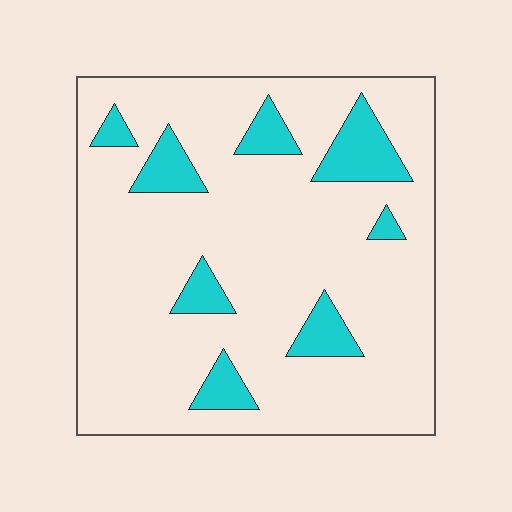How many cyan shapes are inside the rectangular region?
8.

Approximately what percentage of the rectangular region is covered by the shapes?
Approximately 15%.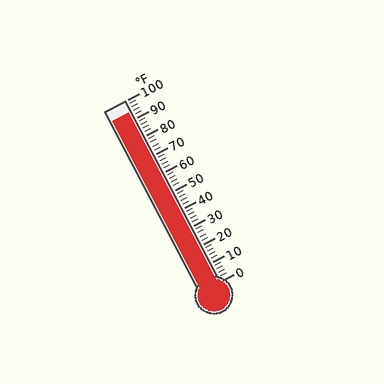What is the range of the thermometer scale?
The thermometer scale ranges from 0°F to 100°F.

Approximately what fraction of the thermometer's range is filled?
The thermometer is filled to approximately 95% of its range.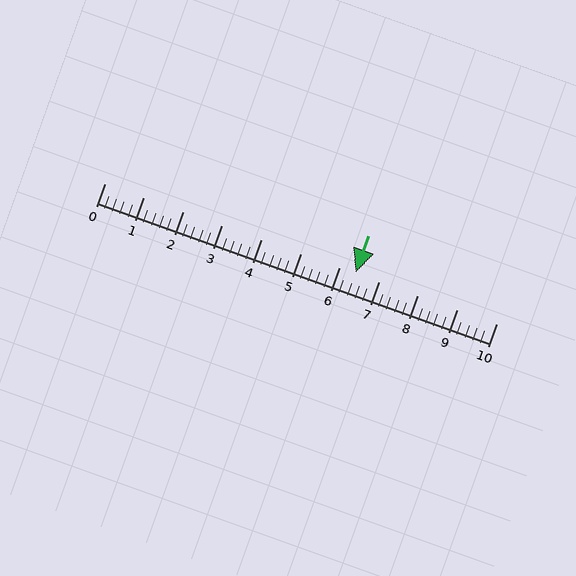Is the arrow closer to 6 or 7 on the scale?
The arrow is closer to 6.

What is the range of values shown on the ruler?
The ruler shows values from 0 to 10.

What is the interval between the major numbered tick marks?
The major tick marks are spaced 1 units apart.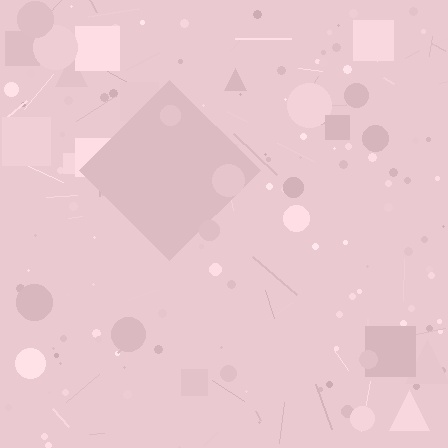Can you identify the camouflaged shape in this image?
The camouflaged shape is a diamond.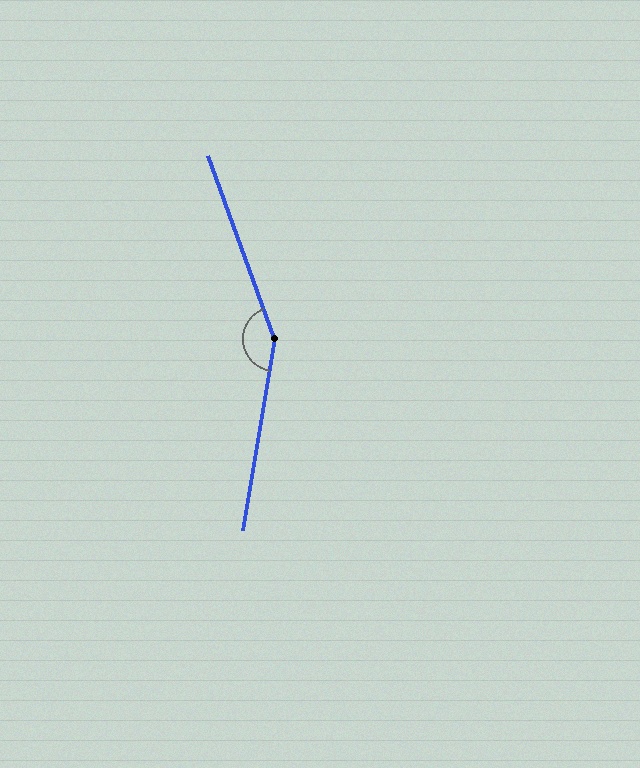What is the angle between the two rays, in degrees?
Approximately 150 degrees.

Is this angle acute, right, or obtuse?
It is obtuse.